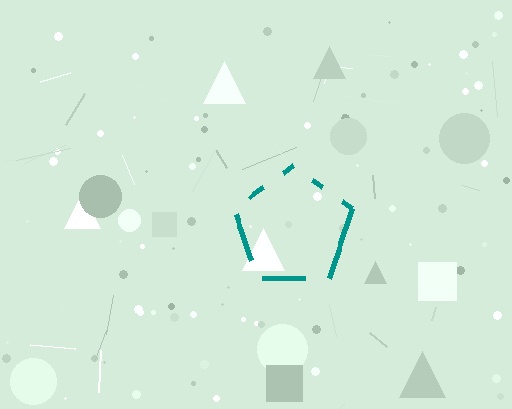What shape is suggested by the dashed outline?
The dashed outline suggests a pentagon.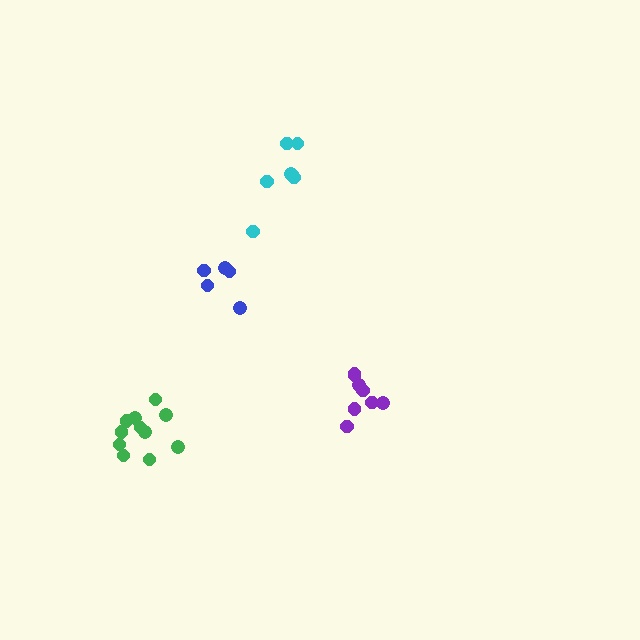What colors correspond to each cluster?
The clusters are colored: cyan, purple, blue, green.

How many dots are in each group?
Group 1: 7 dots, Group 2: 8 dots, Group 3: 5 dots, Group 4: 11 dots (31 total).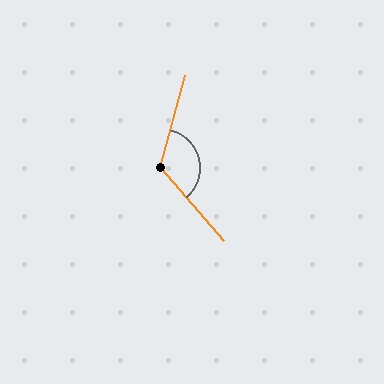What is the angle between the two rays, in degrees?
Approximately 124 degrees.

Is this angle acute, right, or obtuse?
It is obtuse.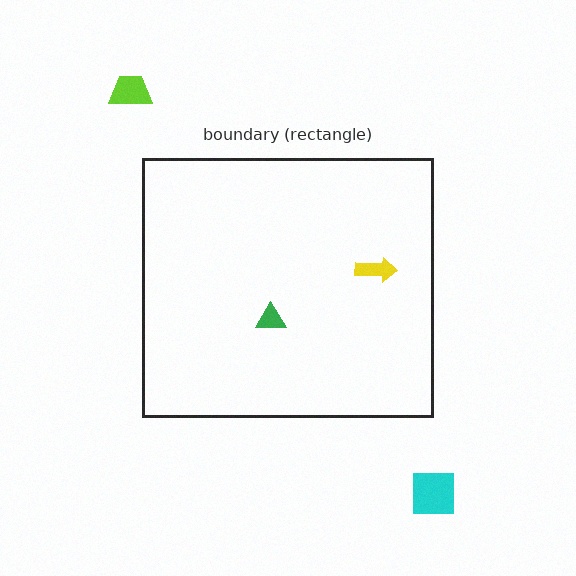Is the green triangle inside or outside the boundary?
Inside.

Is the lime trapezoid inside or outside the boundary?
Outside.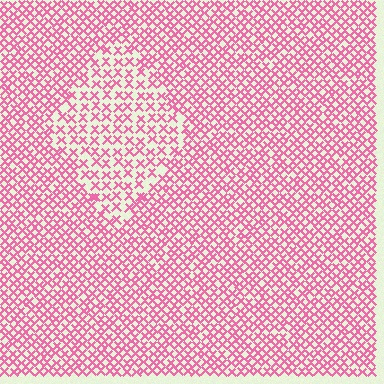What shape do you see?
I see a diamond.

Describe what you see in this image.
The image contains small pink elements arranged at two different densities. A diamond-shaped region is visible where the elements are less densely packed than the surrounding area.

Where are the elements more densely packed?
The elements are more densely packed outside the diamond boundary.